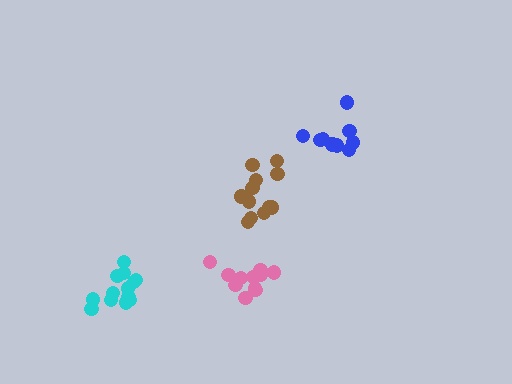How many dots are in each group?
Group 1: 13 dots, Group 2: 11 dots, Group 3: 12 dots, Group 4: 9 dots (45 total).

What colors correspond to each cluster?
The clusters are colored: cyan, pink, brown, blue.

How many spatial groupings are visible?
There are 4 spatial groupings.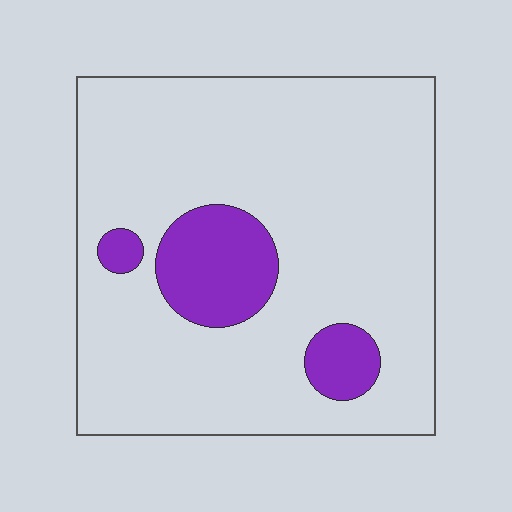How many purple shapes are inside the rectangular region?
3.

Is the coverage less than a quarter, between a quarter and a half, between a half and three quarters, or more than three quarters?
Less than a quarter.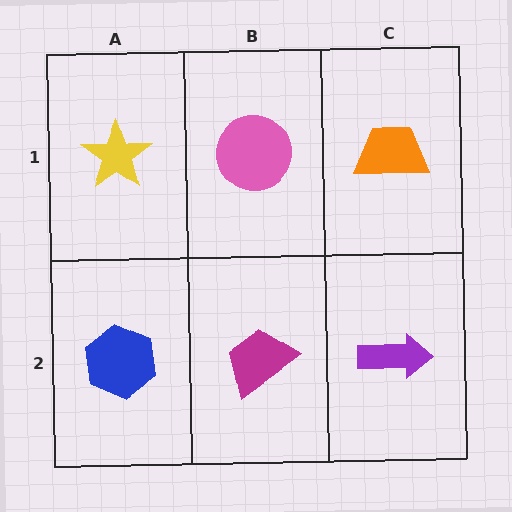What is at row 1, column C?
An orange trapezoid.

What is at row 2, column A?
A blue hexagon.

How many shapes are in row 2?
3 shapes.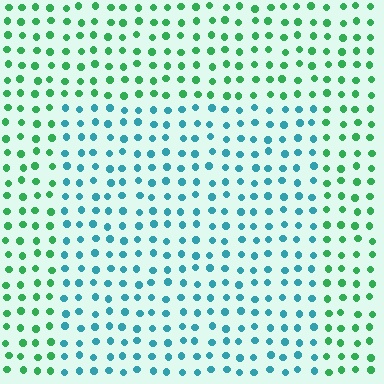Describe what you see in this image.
The image is filled with small green elements in a uniform arrangement. A rectangle-shaped region is visible where the elements are tinted to a slightly different hue, forming a subtle color boundary.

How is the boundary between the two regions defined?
The boundary is defined purely by a slight shift in hue (about 50 degrees). Spacing, size, and orientation are identical on both sides.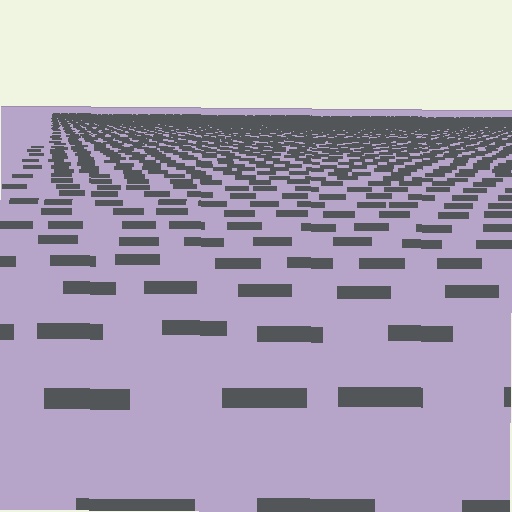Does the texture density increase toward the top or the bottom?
Density increases toward the top.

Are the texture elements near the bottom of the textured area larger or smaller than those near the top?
Larger. Near the bottom, elements are closer to the viewer and appear at a bigger on-screen size.